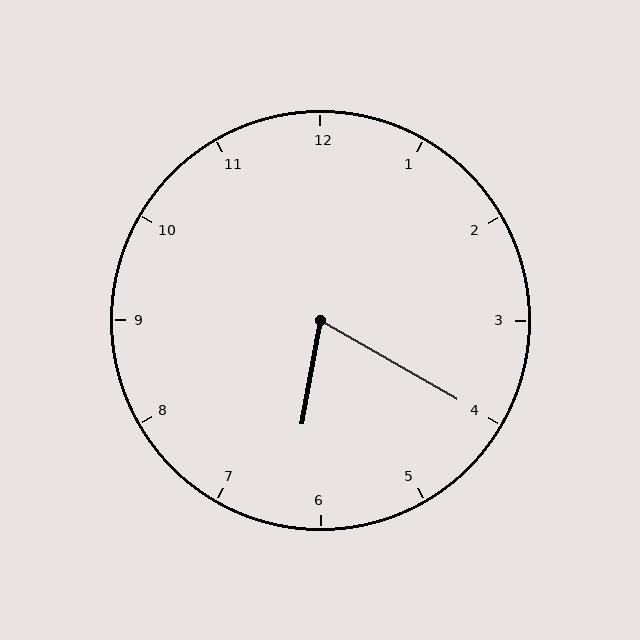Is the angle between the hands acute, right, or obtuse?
It is acute.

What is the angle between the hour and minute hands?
Approximately 70 degrees.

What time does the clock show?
6:20.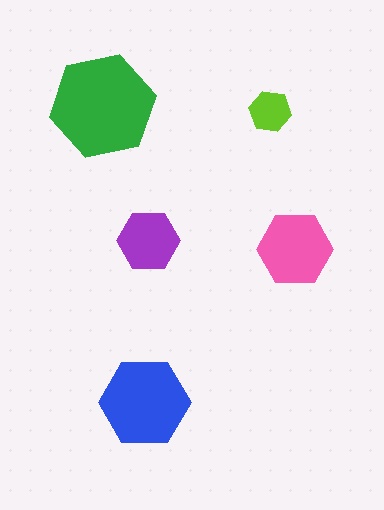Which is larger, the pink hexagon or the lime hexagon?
The pink one.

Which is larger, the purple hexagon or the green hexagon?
The green one.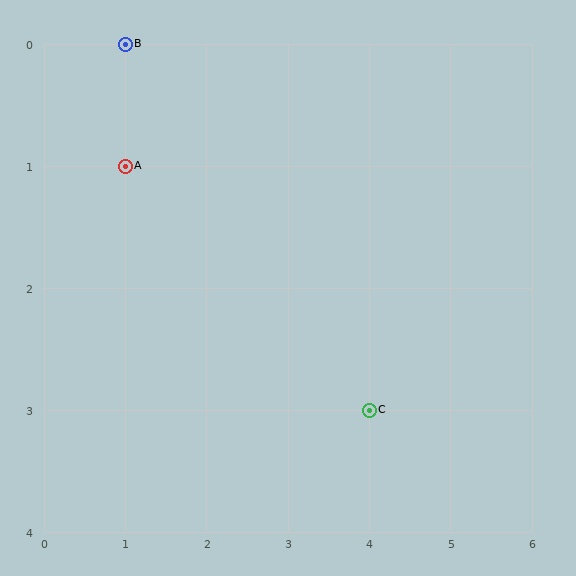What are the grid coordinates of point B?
Point B is at grid coordinates (1, 0).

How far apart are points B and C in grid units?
Points B and C are 3 columns and 3 rows apart (about 4.2 grid units diagonally).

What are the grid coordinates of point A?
Point A is at grid coordinates (1, 1).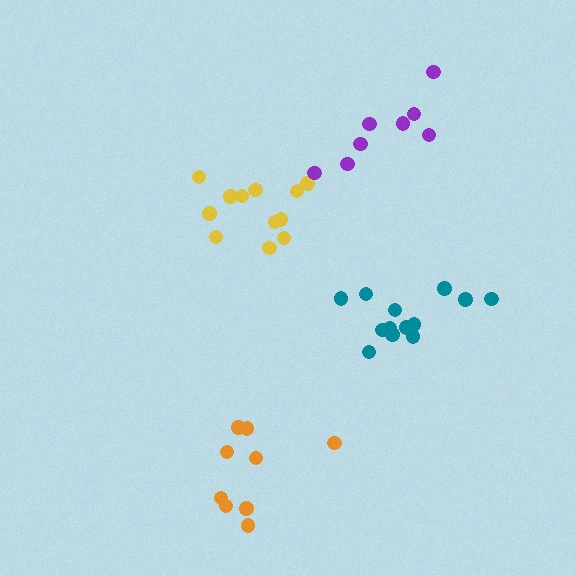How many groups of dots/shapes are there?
There are 4 groups.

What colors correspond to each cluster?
The clusters are colored: teal, orange, yellow, purple.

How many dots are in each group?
Group 1: 13 dots, Group 2: 9 dots, Group 3: 12 dots, Group 4: 8 dots (42 total).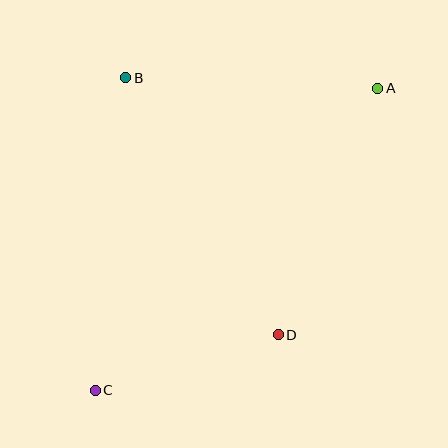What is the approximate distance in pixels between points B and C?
The distance between B and C is approximately 314 pixels.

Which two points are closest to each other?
Points C and D are closest to each other.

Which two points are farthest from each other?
Points A and C are farthest from each other.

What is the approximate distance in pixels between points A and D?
The distance between A and D is approximately 266 pixels.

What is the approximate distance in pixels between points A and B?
The distance between A and B is approximately 253 pixels.